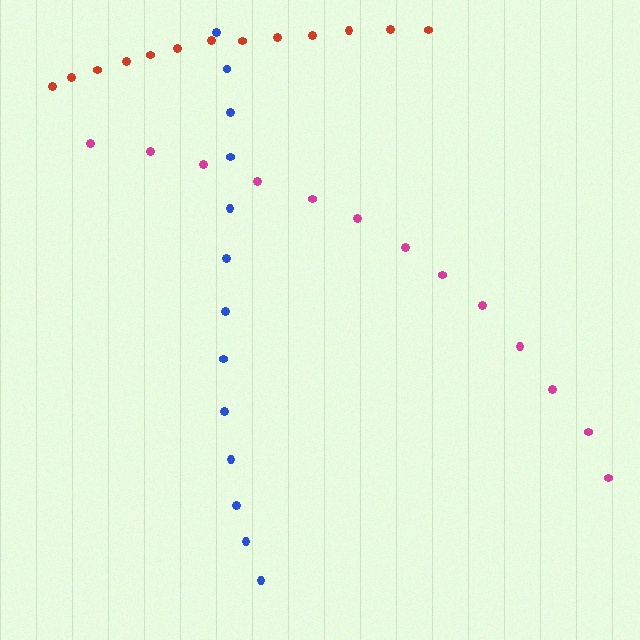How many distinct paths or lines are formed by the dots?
There are 3 distinct paths.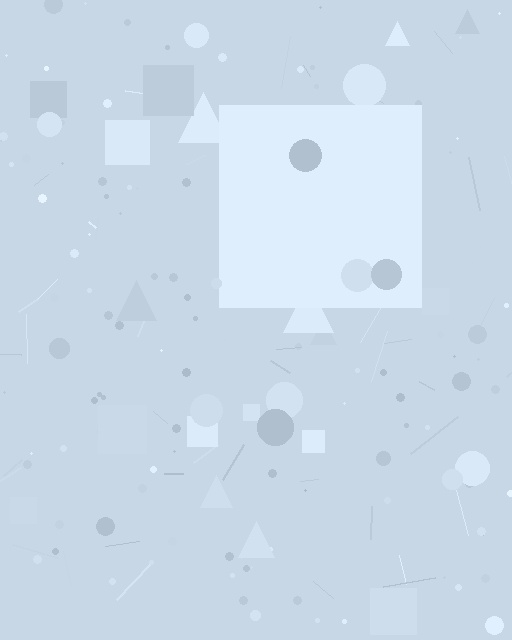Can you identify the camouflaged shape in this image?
The camouflaged shape is a square.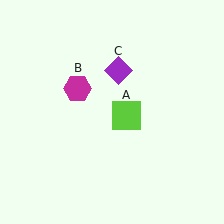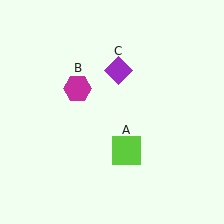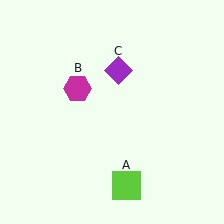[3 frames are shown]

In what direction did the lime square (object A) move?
The lime square (object A) moved down.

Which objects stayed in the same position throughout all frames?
Magenta hexagon (object B) and purple diamond (object C) remained stationary.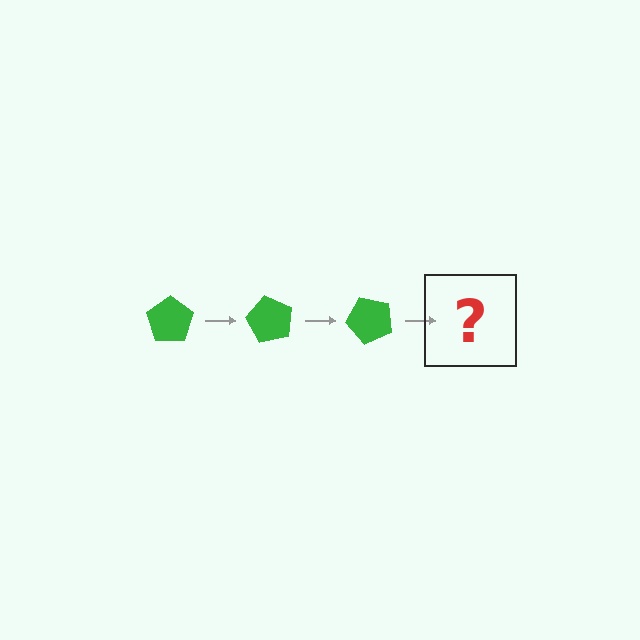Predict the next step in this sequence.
The next step is a green pentagon rotated 180 degrees.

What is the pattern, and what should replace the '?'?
The pattern is that the pentagon rotates 60 degrees each step. The '?' should be a green pentagon rotated 180 degrees.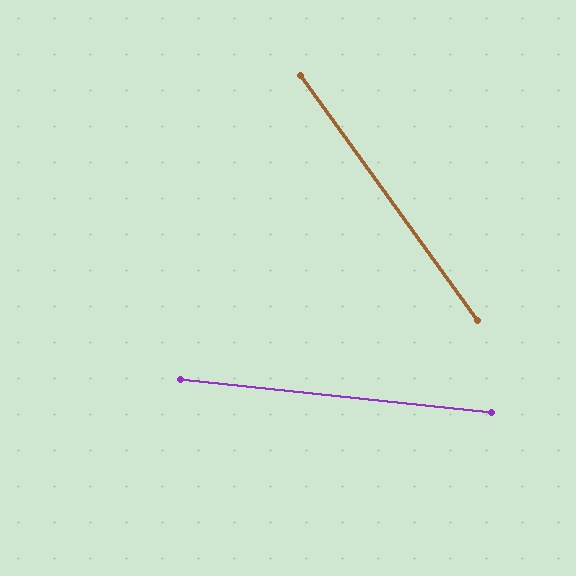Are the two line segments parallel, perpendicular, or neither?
Neither parallel nor perpendicular — they differ by about 48°.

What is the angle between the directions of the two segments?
Approximately 48 degrees.